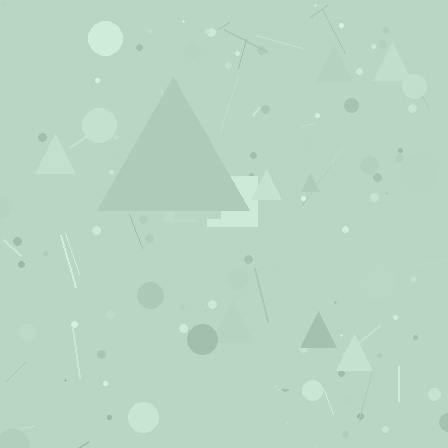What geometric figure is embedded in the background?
A triangle is embedded in the background.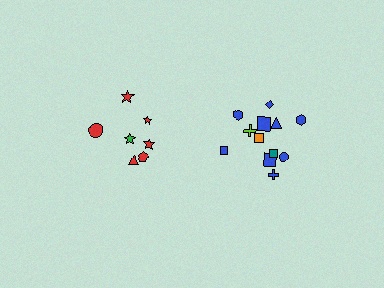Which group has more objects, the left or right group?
The right group.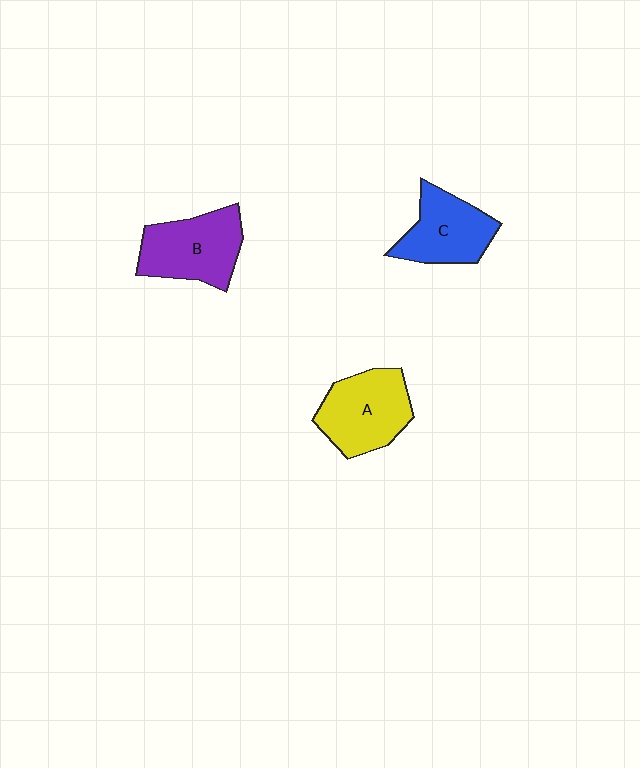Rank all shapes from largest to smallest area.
From largest to smallest: A (yellow), B (purple), C (blue).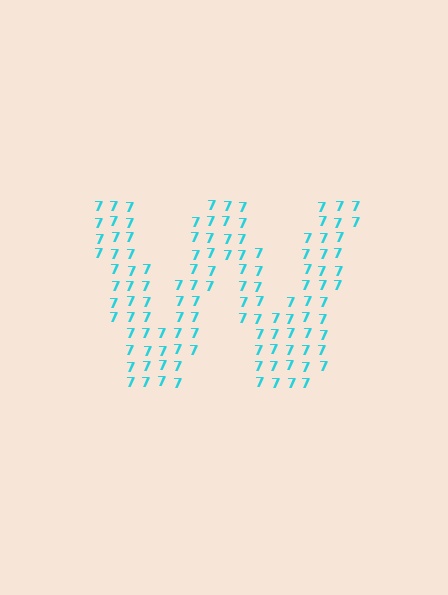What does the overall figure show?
The overall figure shows the letter W.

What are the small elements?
The small elements are digit 7's.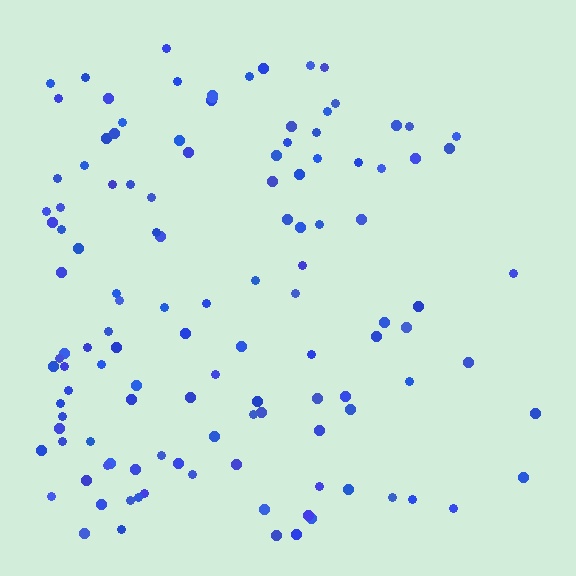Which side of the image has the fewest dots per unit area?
The right.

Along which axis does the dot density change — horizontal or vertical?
Horizontal.